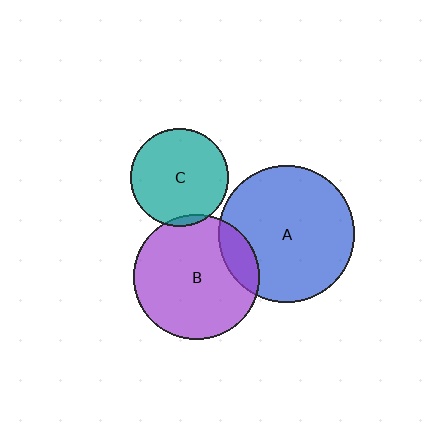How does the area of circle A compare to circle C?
Approximately 1.9 times.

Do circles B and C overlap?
Yes.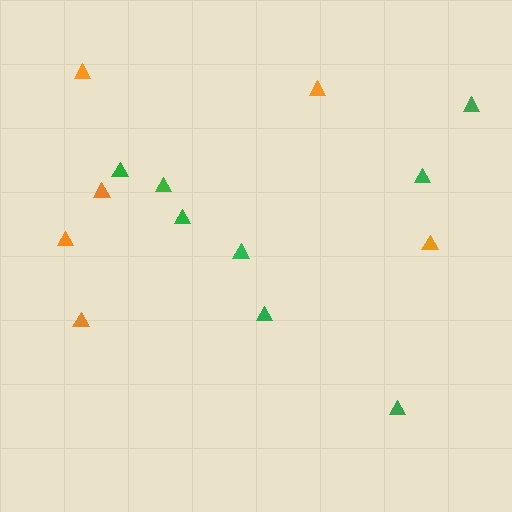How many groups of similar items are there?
There are 2 groups: one group of orange triangles (6) and one group of green triangles (8).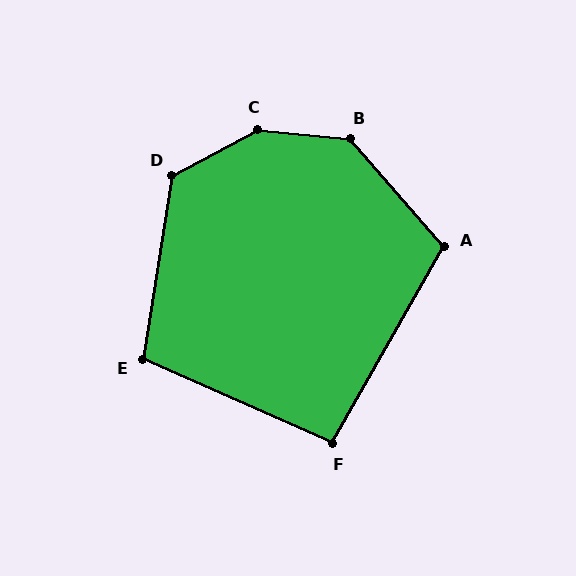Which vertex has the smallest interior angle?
F, at approximately 96 degrees.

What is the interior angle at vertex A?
Approximately 109 degrees (obtuse).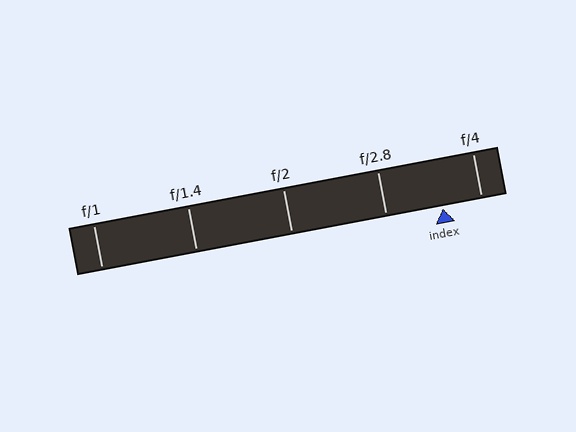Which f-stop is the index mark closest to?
The index mark is closest to f/4.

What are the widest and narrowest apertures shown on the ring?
The widest aperture shown is f/1 and the narrowest is f/4.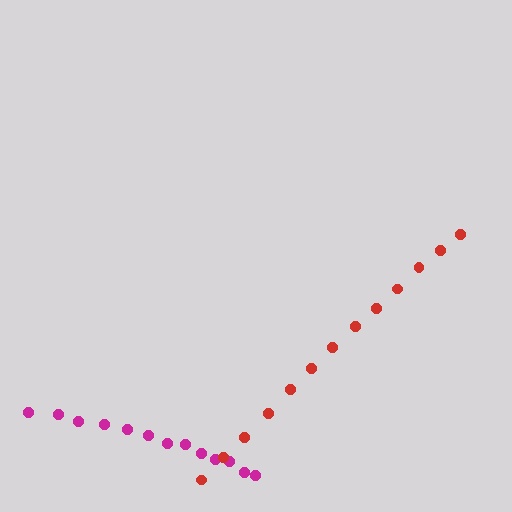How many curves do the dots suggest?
There are 2 distinct paths.